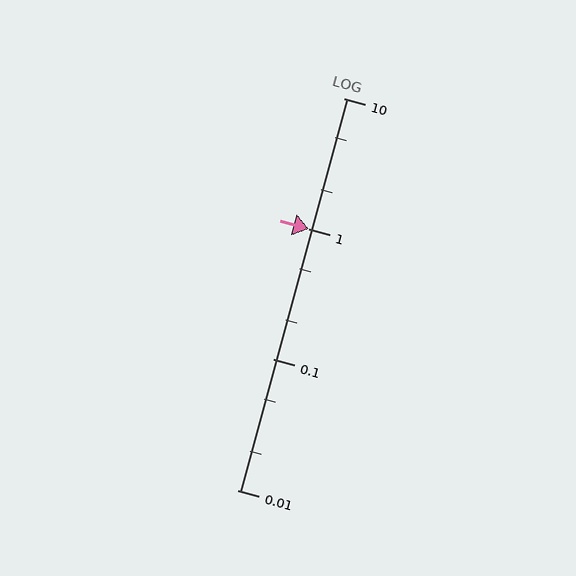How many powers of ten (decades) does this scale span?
The scale spans 3 decades, from 0.01 to 10.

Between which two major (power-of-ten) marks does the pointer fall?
The pointer is between 1 and 10.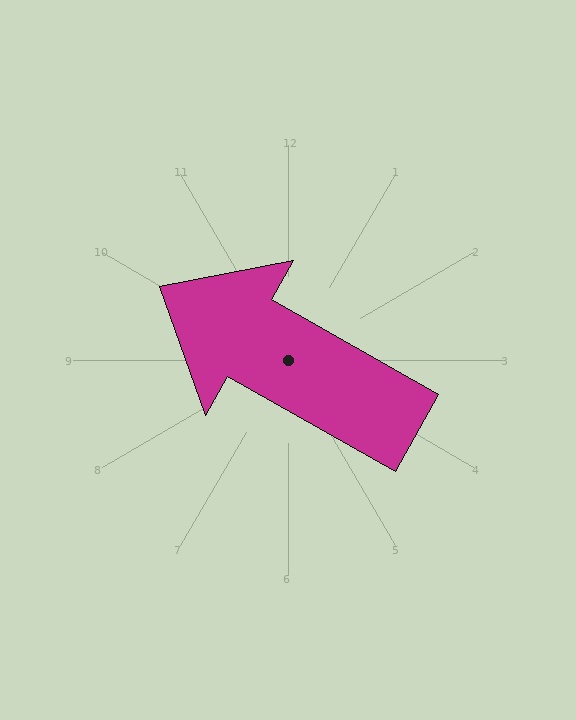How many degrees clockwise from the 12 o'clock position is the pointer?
Approximately 300 degrees.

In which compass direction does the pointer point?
Northwest.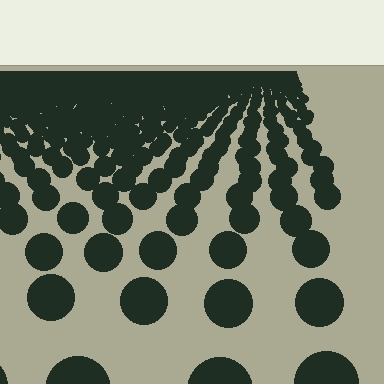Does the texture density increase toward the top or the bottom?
Density increases toward the top.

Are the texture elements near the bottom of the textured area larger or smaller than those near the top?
Larger. Near the bottom, elements are closer to the viewer and appear at a bigger on-screen size.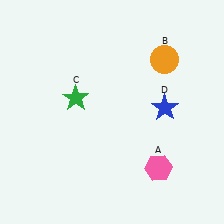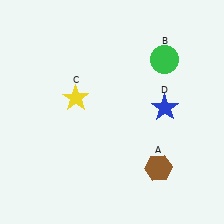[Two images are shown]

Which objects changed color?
A changed from pink to brown. B changed from orange to green. C changed from green to yellow.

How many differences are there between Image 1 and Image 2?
There are 3 differences between the two images.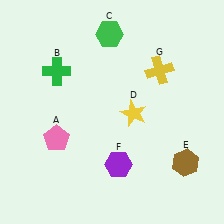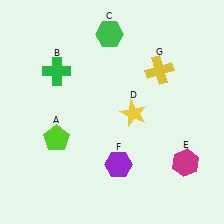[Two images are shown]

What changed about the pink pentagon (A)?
In Image 1, A is pink. In Image 2, it changed to lime.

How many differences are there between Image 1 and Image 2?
There are 2 differences between the two images.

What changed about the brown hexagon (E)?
In Image 1, E is brown. In Image 2, it changed to magenta.